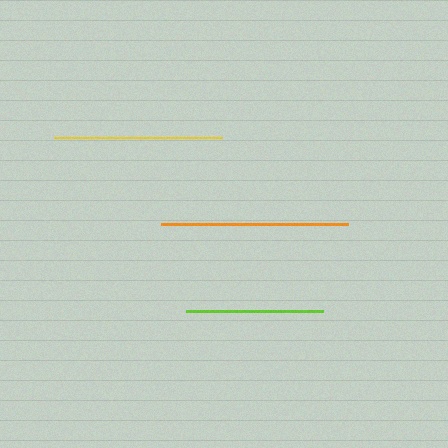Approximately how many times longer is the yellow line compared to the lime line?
The yellow line is approximately 1.2 times the length of the lime line.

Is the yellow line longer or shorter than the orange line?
The orange line is longer than the yellow line.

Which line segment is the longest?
The orange line is the longest at approximately 187 pixels.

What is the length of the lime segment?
The lime segment is approximately 137 pixels long.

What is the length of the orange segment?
The orange segment is approximately 187 pixels long.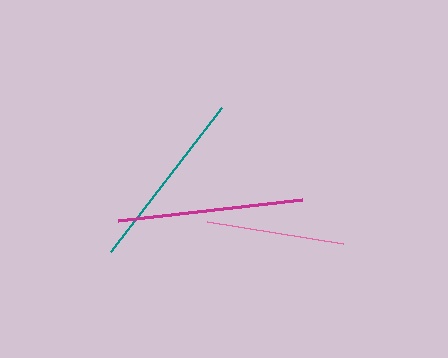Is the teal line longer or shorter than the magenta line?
The magenta line is longer than the teal line.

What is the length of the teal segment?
The teal segment is approximately 182 pixels long.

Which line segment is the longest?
The magenta line is the longest at approximately 185 pixels.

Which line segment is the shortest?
The pink line is the shortest at approximately 137 pixels.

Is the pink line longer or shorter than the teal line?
The teal line is longer than the pink line.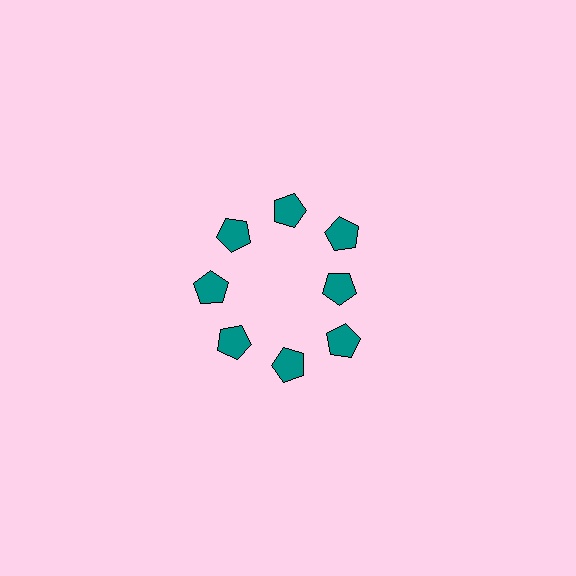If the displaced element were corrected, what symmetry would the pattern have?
It would have 8-fold rotational symmetry — the pattern would map onto itself every 45 degrees.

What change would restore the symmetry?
The symmetry would be restored by moving it outward, back onto the ring so that all 8 pentagons sit at equal angles and equal distance from the center.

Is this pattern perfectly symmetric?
No. The 8 teal pentagons are arranged in a ring, but one element near the 3 o'clock position is pulled inward toward the center, breaking the 8-fold rotational symmetry.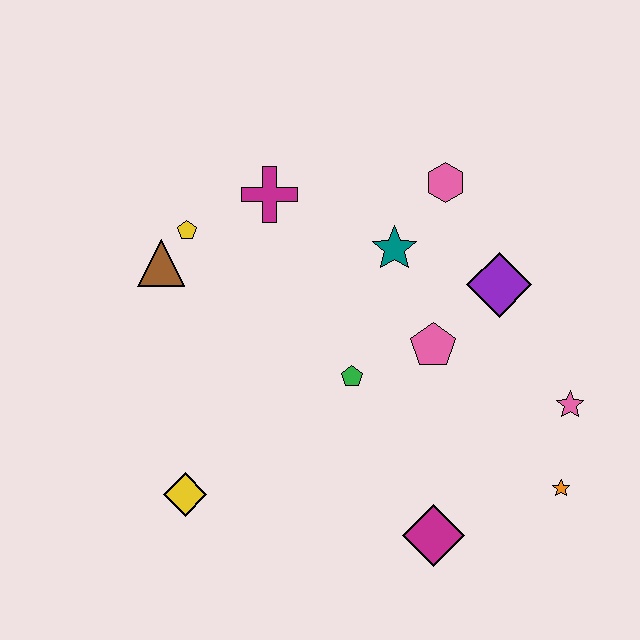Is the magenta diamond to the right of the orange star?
No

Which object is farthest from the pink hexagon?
The yellow diamond is farthest from the pink hexagon.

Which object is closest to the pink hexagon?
The teal star is closest to the pink hexagon.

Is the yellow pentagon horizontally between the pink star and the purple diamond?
No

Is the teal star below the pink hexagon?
Yes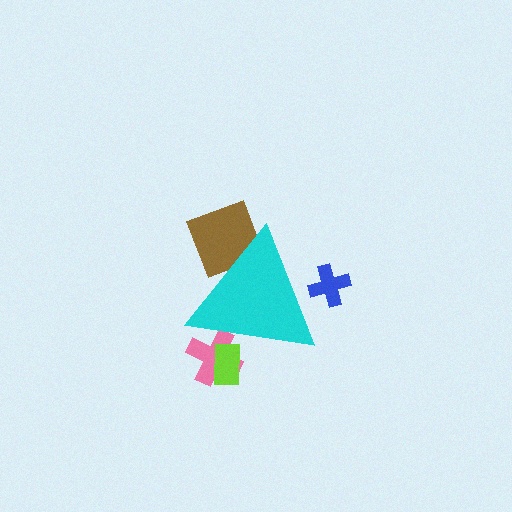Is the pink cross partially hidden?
Yes, the pink cross is partially hidden behind the cyan triangle.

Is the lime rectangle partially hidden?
Yes, the lime rectangle is partially hidden behind the cyan triangle.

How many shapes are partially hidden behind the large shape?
4 shapes are partially hidden.